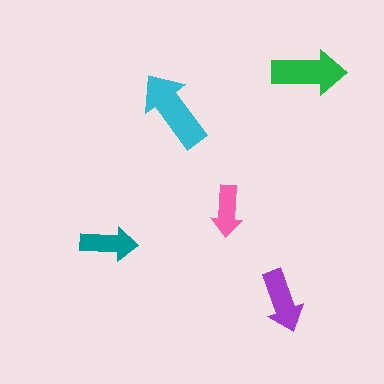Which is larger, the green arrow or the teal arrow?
The green one.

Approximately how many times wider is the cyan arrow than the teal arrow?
About 1.5 times wider.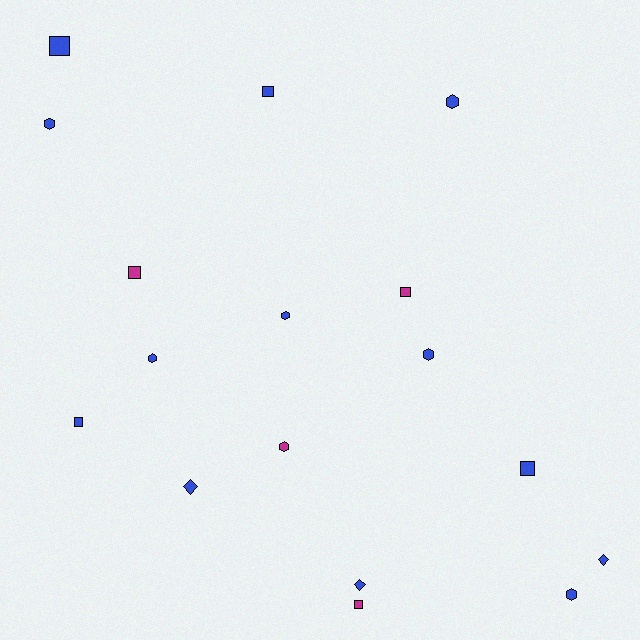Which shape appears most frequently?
Hexagon, with 7 objects.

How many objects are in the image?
There are 17 objects.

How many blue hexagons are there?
There are 6 blue hexagons.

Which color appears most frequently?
Blue, with 13 objects.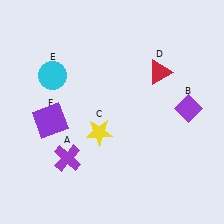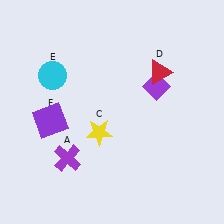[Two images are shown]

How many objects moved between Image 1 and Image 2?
1 object moved between the two images.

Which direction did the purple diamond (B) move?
The purple diamond (B) moved left.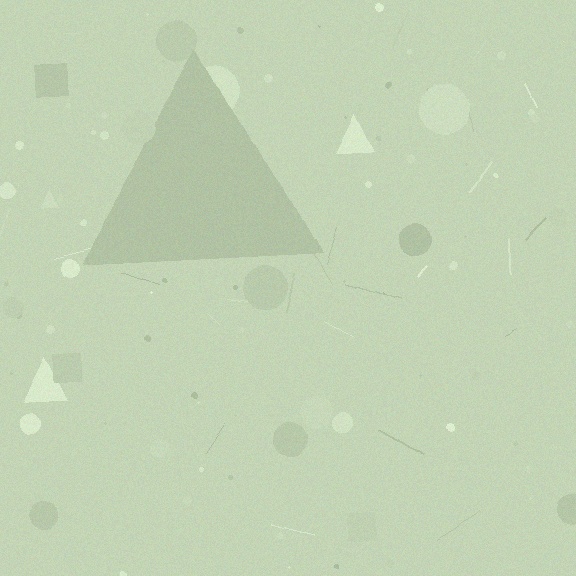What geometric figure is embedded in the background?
A triangle is embedded in the background.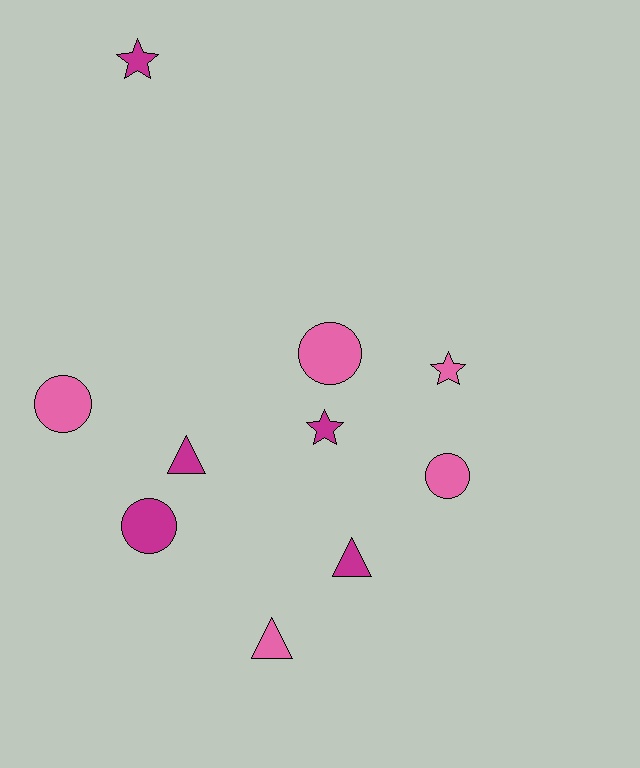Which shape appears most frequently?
Circle, with 4 objects.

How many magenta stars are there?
There are 2 magenta stars.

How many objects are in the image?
There are 10 objects.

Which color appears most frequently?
Pink, with 5 objects.